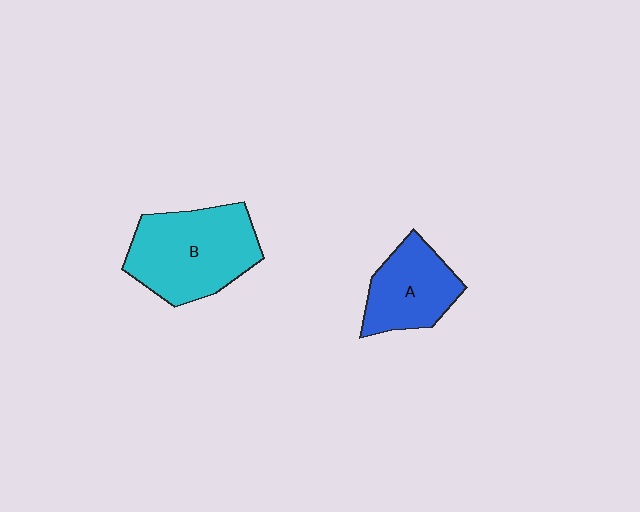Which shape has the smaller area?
Shape A (blue).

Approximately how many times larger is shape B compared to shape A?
Approximately 1.5 times.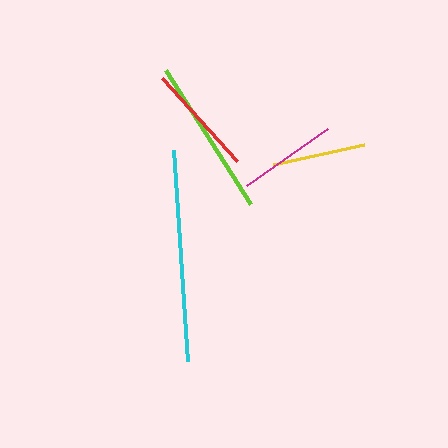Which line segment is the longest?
The cyan line is the longest at approximately 211 pixels.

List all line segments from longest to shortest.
From longest to shortest: cyan, lime, red, magenta, yellow.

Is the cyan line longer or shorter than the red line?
The cyan line is longer than the red line.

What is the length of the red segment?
The red segment is approximately 111 pixels long.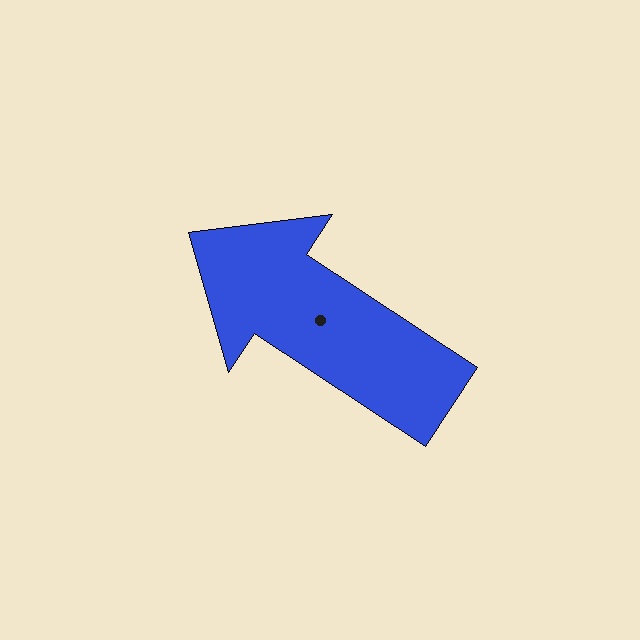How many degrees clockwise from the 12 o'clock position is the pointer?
Approximately 304 degrees.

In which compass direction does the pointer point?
Northwest.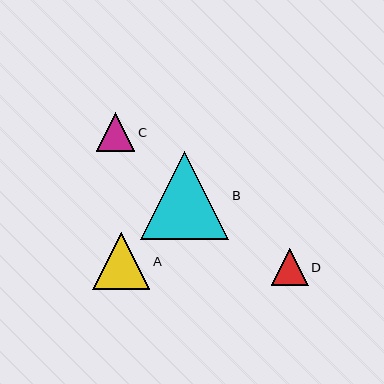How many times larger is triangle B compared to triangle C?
Triangle B is approximately 2.3 times the size of triangle C.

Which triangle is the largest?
Triangle B is the largest with a size of approximately 88 pixels.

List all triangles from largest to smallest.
From largest to smallest: B, A, C, D.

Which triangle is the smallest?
Triangle D is the smallest with a size of approximately 37 pixels.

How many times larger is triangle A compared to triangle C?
Triangle A is approximately 1.5 times the size of triangle C.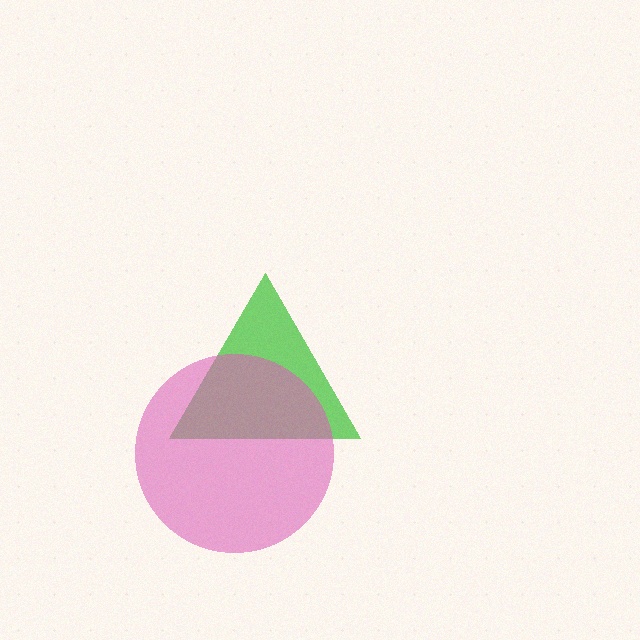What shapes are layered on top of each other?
The layered shapes are: a green triangle, a pink circle.